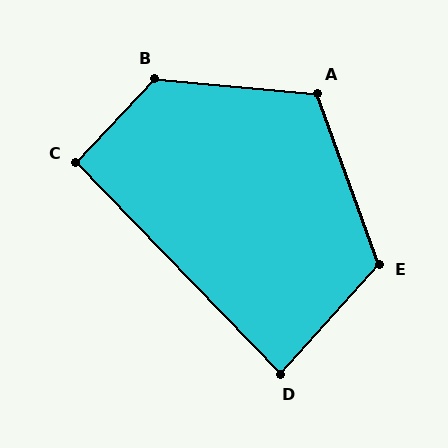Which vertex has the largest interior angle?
B, at approximately 129 degrees.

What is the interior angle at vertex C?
Approximately 93 degrees (approximately right).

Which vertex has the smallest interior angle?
D, at approximately 86 degrees.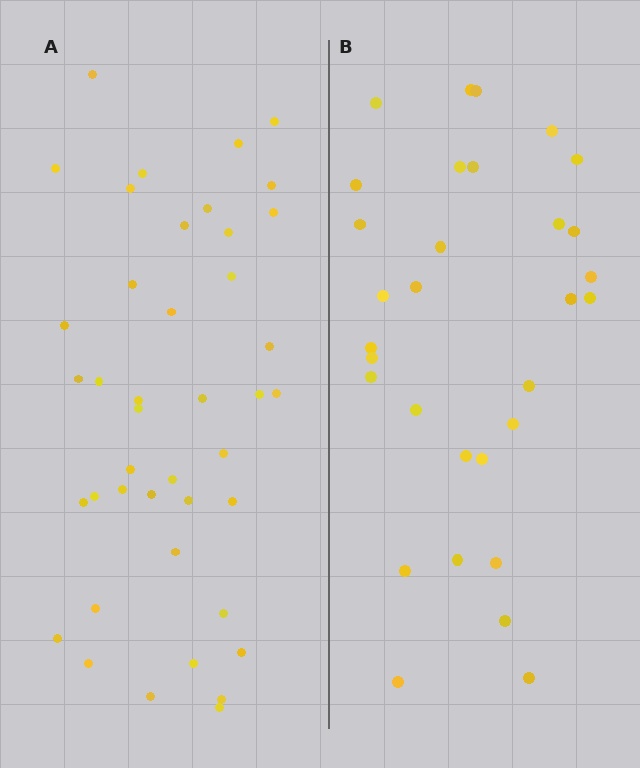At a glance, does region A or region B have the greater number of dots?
Region A (the left region) has more dots.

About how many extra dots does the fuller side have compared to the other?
Region A has roughly 12 or so more dots than region B.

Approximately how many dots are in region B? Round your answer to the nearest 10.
About 30 dots. (The exact count is 31, which rounds to 30.)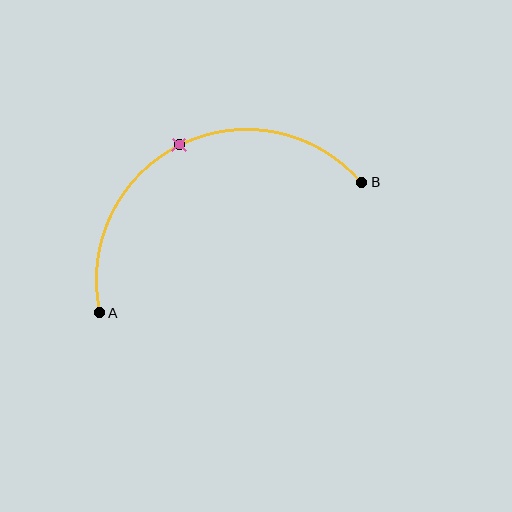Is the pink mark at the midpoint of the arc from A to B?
Yes. The pink mark lies on the arc at equal arc-length from both A and B — it is the arc midpoint.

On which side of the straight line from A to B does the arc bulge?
The arc bulges above the straight line connecting A and B.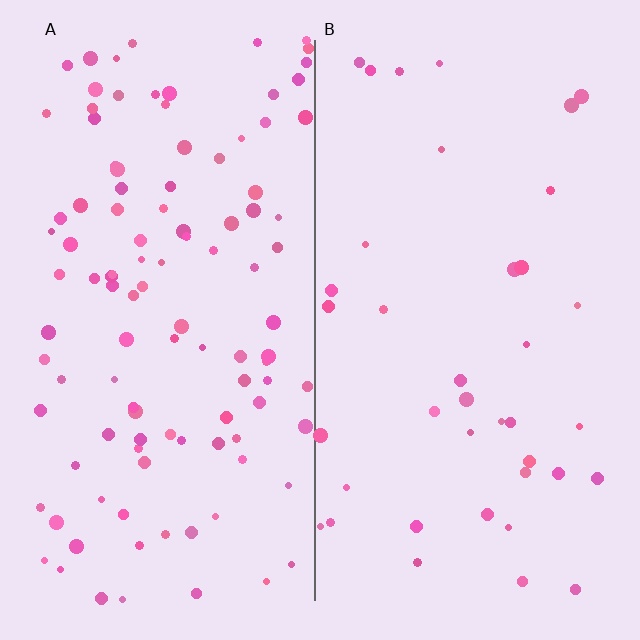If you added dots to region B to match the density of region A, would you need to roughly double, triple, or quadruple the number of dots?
Approximately triple.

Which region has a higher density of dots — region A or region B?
A (the left).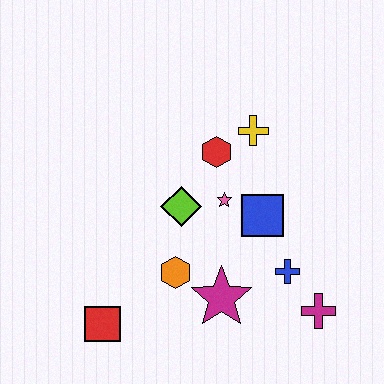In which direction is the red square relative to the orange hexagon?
The red square is to the left of the orange hexagon.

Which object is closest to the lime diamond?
The pink star is closest to the lime diamond.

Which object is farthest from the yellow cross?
The red square is farthest from the yellow cross.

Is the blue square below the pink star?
Yes